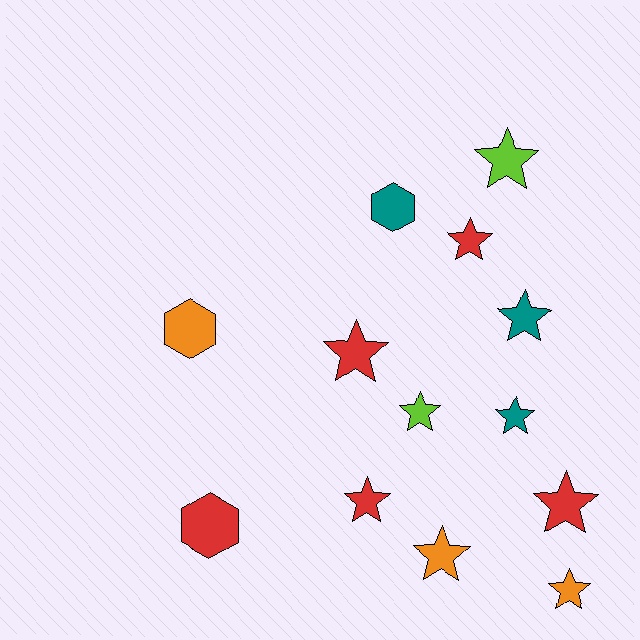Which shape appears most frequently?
Star, with 10 objects.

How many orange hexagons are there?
There is 1 orange hexagon.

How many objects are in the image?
There are 13 objects.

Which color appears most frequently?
Red, with 5 objects.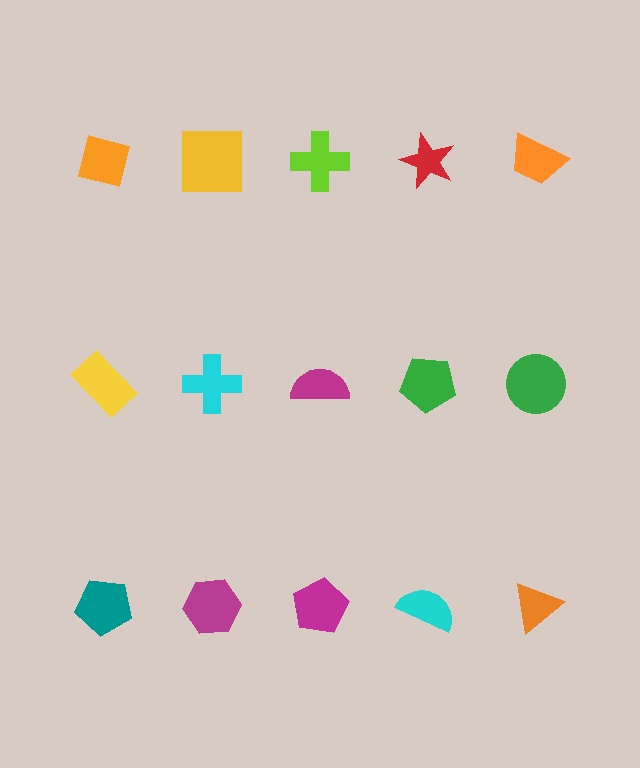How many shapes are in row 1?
5 shapes.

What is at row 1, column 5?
An orange trapezoid.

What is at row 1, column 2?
A yellow square.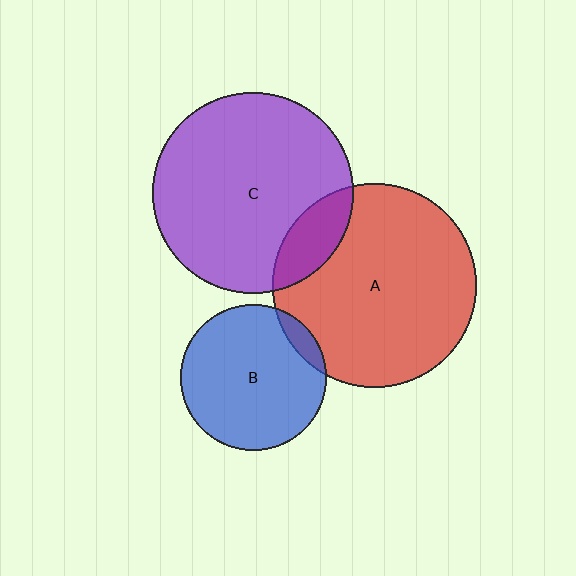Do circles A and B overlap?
Yes.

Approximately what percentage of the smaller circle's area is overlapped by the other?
Approximately 10%.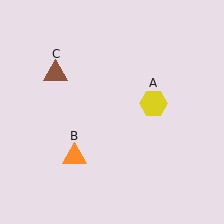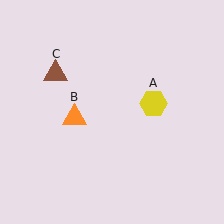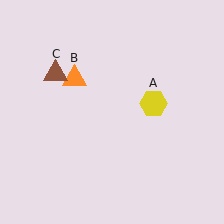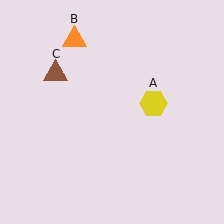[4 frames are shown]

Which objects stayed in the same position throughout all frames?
Yellow hexagon (object A) and brown triangle (object C) remained stationary.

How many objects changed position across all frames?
1 object changed position: orange triangle (object B).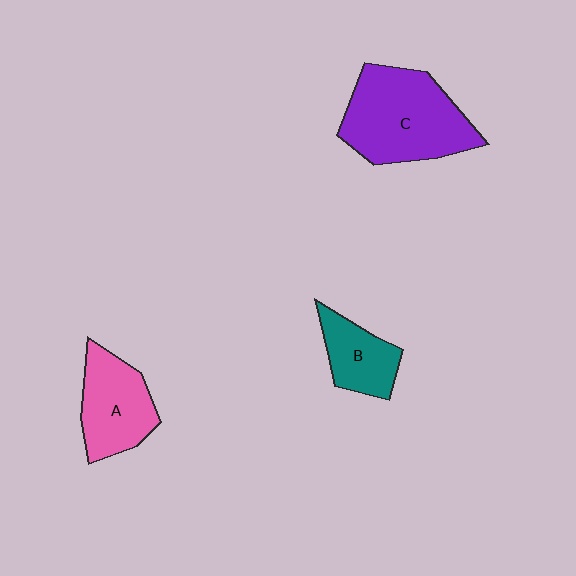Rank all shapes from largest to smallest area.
From largest to smallest: C (purple), A (pink), B (teal).